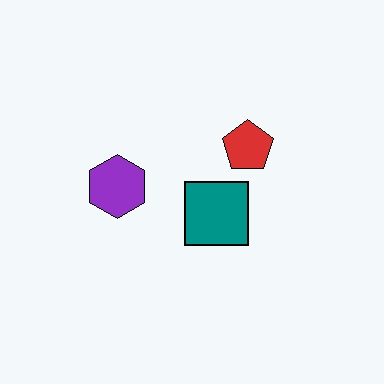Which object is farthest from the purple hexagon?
The red pentagon is farthest from the purple hexagon.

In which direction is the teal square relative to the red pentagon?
The teal square is below the red pentagon.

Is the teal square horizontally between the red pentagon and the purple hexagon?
Yes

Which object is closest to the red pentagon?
The teal square is closest to the red pentagon.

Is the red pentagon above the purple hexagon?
Yes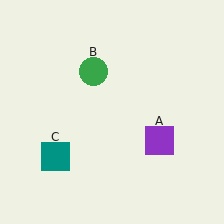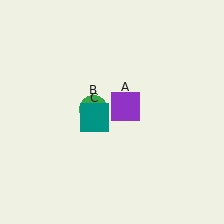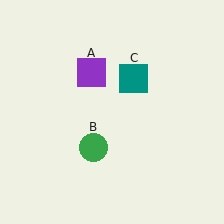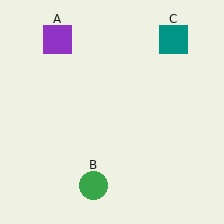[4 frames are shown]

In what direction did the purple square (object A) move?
The purple square (object A) moved up and to the left.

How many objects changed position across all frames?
3 objects changed position: purple square (object A), green circle (object B), teal square (object C).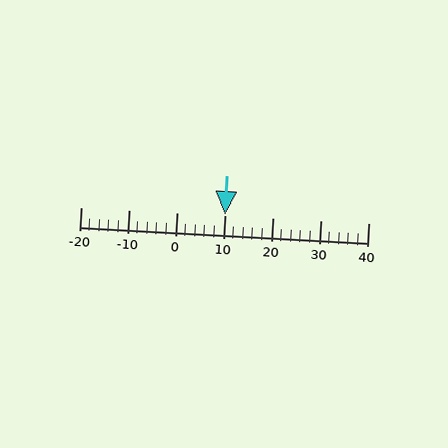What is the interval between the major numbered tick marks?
The major tick marks are spaced 10 units apart.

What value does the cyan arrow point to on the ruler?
The cyan arrow points to approximately 10.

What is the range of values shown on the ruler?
The ruler shows values from -20 to 40.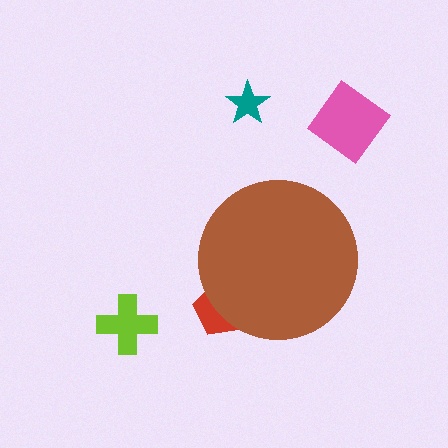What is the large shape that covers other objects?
A brown circle.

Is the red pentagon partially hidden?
Yes, the red pentagon is partially hidden behind the brown circle.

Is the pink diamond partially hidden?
No, the pink diamond is fully visible.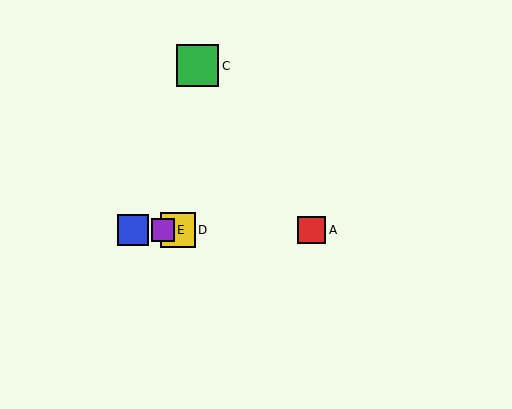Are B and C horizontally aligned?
No, B is at y≈230 and C is at y≈66.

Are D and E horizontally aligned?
Yes, both are at y≈230.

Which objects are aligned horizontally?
Objects A, B, D, E are aligned horizontally.